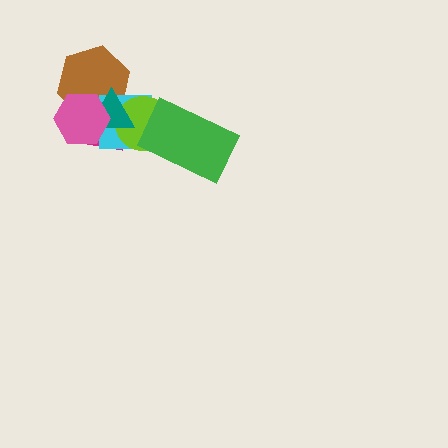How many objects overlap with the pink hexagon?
4 objects overlap with the pink hexagon.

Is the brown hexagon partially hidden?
Yes, it is partially covered by another shape.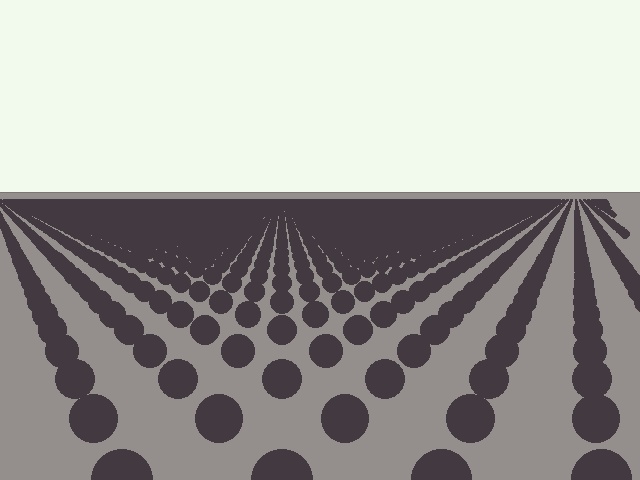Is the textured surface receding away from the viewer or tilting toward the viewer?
The surface is receding away from the viewer. Texture elements get smaller and denser toward the top.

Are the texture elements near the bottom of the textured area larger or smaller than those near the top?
Larger. Near the bottom, elements are closer to the viewer and appear at a bigger on-screen size.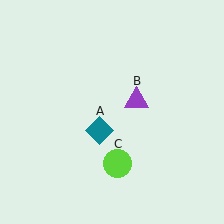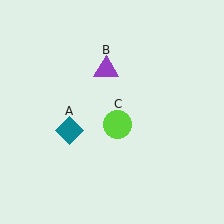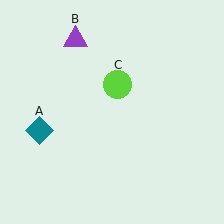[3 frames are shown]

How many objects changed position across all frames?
3 objects changed position: teal diamond (object A), purple triangle (object B), lime circle (object C).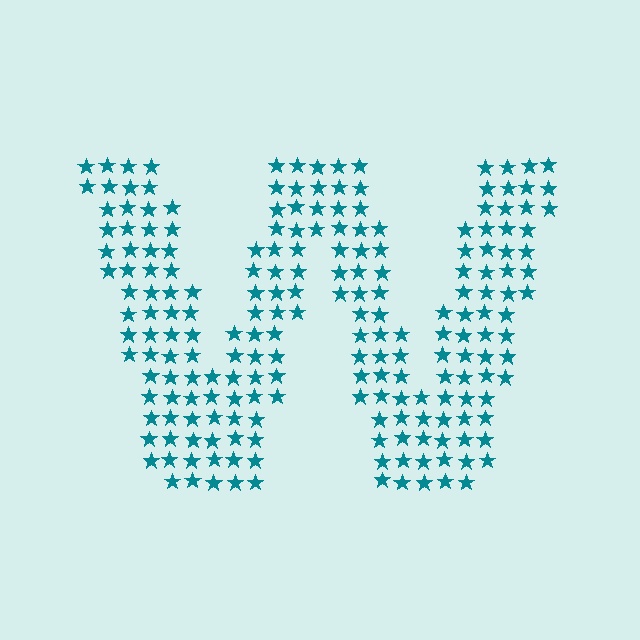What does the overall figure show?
The overall figure shows the letter W.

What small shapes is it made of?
It is made of small stars.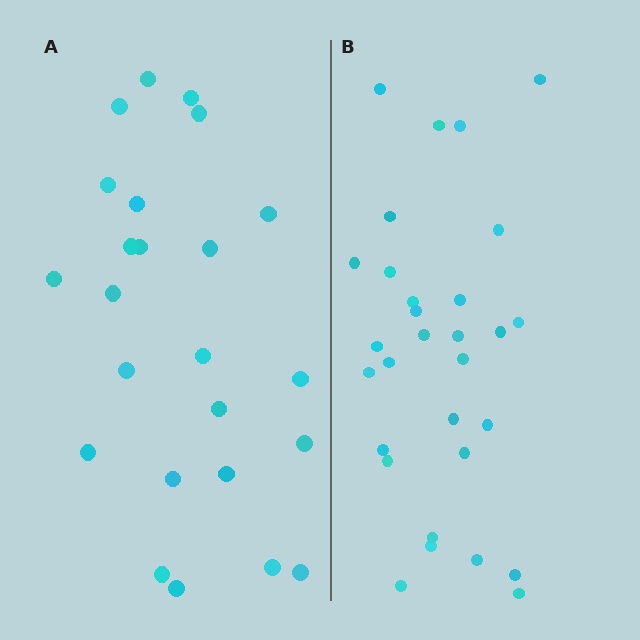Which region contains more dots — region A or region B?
Region B (the right region) has more dots.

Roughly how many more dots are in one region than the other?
Region B has about 6 more dots than region A.